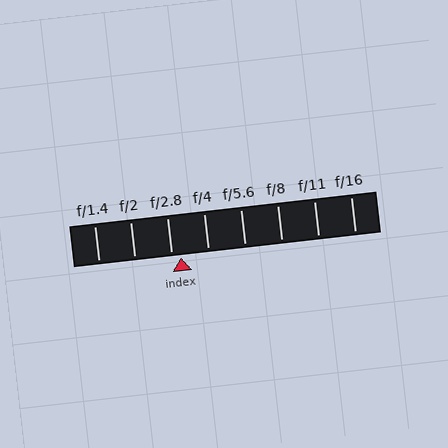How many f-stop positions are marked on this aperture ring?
There are 8 f-stop positions marked.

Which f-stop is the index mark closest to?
The index mark is closest to f/2.8.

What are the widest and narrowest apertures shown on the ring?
The widest aperture shown is f/1.4 and the narrowest is f/16.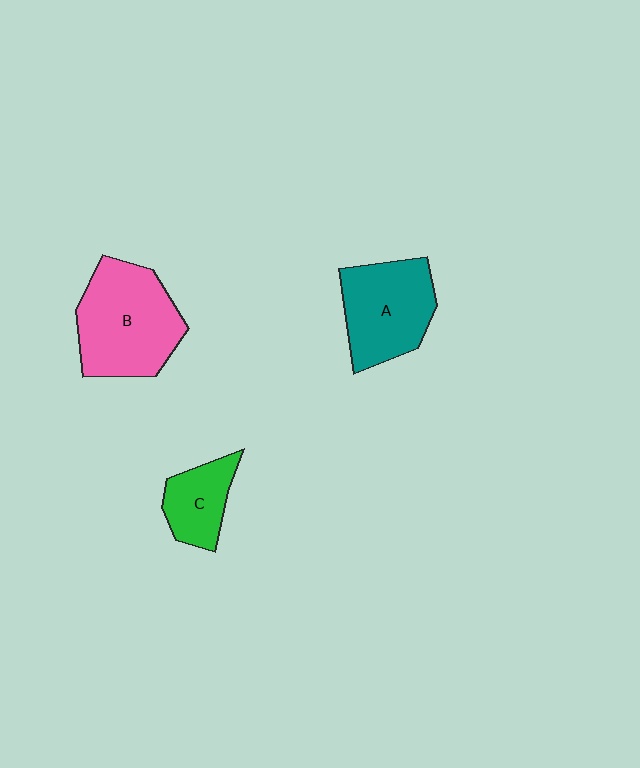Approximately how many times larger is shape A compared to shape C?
Approximately 1.7 times.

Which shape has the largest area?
Shape B (pink).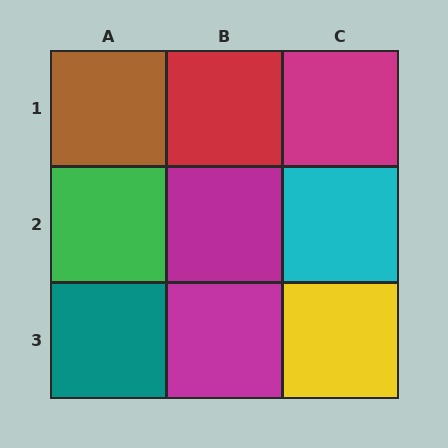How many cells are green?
1 cell is green.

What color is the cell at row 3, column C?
Yellow.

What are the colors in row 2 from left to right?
Green, magenta, cyan.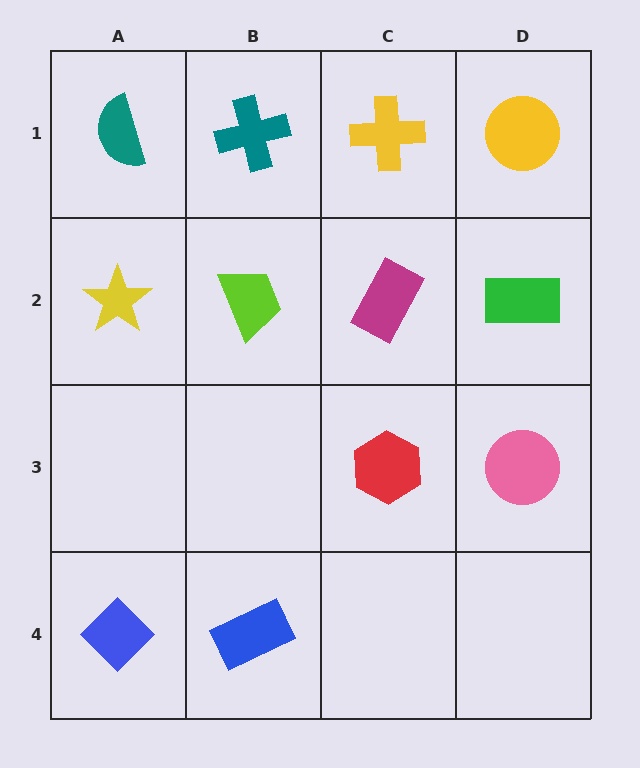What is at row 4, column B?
A blue rectangle.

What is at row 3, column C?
A red hexagon.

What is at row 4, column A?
A blue diamond.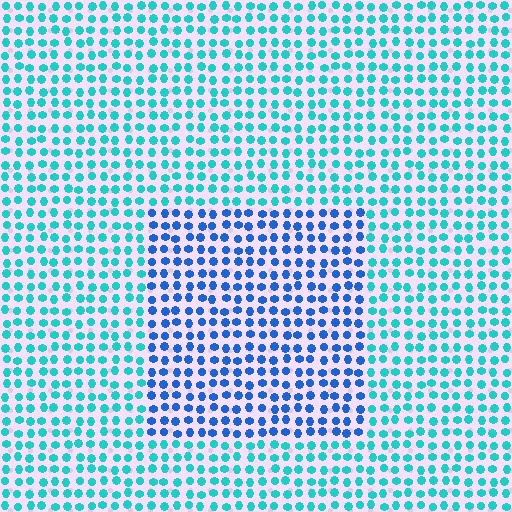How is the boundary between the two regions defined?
The boundary is defined purely by a slight shift in hue (about 40 degrees). Spacing, size, and orientation are identical on both sides.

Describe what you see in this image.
The image is filled with small cyan elements in a uniform arrangement. A rectangle-shaped region is visible where the elements are tinted to a slightly different hue, forming a subtle color boundary.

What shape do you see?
I see a rectangle.